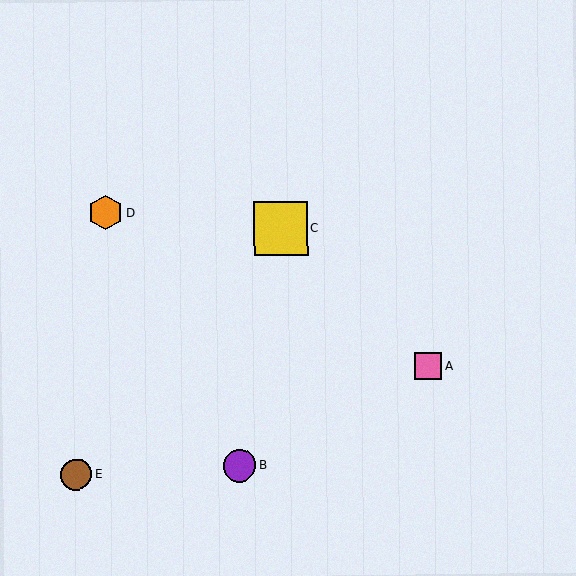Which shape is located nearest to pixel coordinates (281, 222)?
The yellow square (labeled C) at (281, 229) is nearest to that location.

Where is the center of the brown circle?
The center of the brown circle is at (76, 474).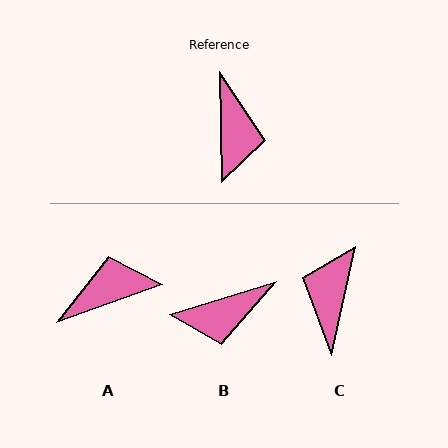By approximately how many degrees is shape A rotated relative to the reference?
Approximately 109 degrees counter-clockwise.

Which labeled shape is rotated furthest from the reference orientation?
C, about 167 degrees away.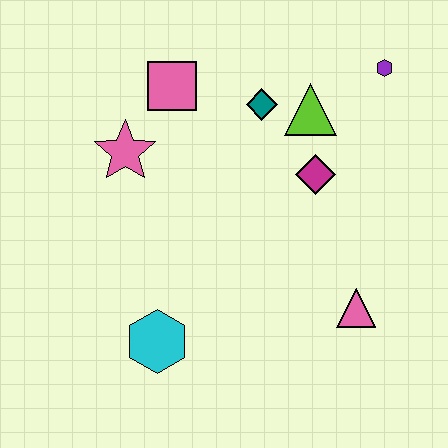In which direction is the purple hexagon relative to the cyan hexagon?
The purple hexagon is above the cyan hexagon.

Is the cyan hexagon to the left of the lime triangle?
Yes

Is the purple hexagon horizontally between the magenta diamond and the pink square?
No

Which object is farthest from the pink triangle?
The pink square is farthest from the pink triangle.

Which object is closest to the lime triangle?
The teal diamond is closest to the lime triangle.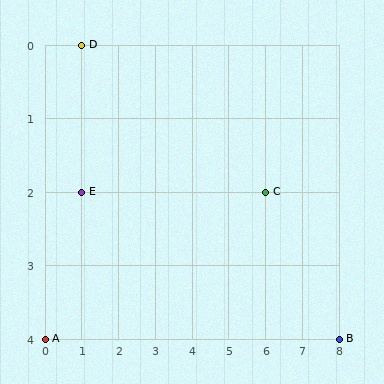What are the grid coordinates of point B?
Point B is at grid coordinates (8, 4).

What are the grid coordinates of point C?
Point C is at grid coordinates (6, 2).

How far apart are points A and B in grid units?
Points A and B are 8 columns apart.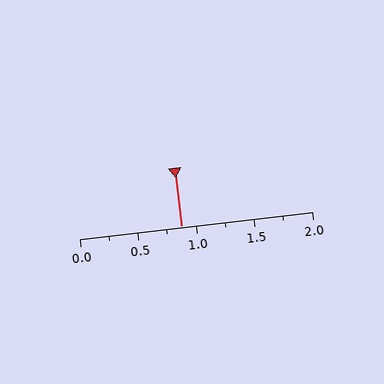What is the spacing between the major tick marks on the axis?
The major ticks are spaced 0.5 apart.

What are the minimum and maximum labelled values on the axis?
The axis runs from 0.0 to 2.0.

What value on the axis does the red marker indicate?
The marker indicates approximately 0.88.